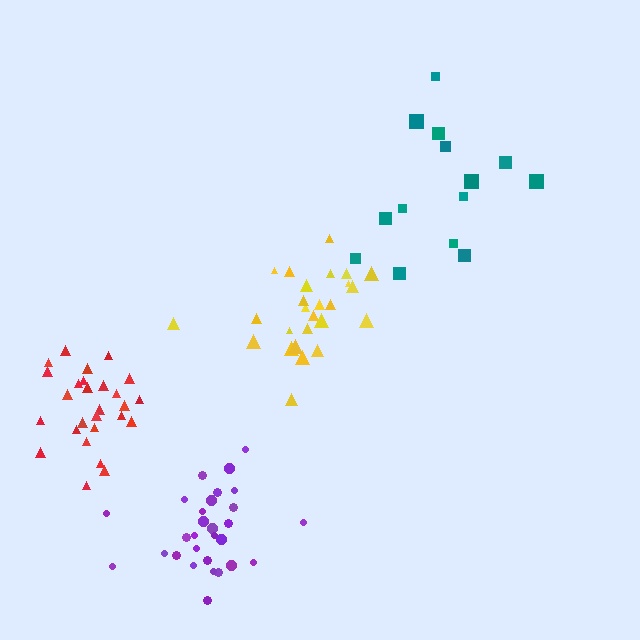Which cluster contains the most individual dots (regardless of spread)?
Purple (29).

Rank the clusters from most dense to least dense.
purple, red, yellow, teal.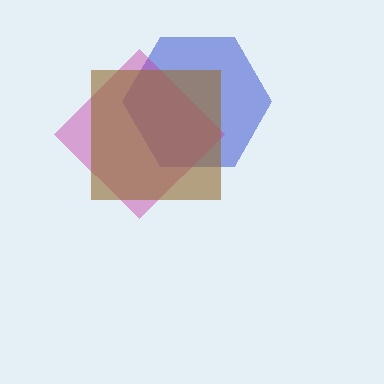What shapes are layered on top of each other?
The layered shapes are: a blue hexagon, a magenta diamond, a brown square.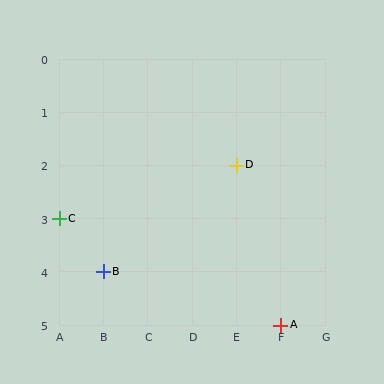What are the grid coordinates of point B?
Point B is at grid coordinates (B, 4).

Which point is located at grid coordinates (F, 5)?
Point A is at (F, 5).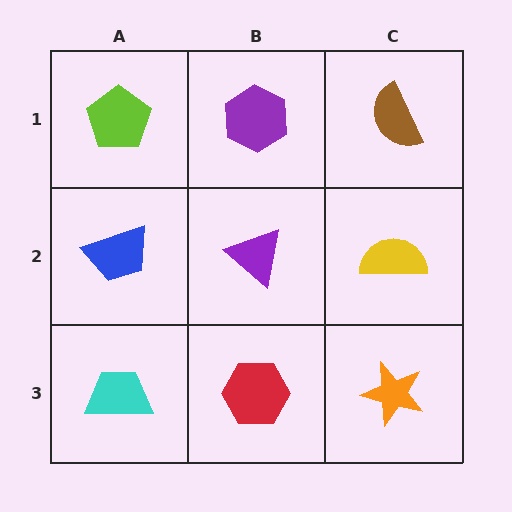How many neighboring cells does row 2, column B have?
4.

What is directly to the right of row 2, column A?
A purple triangle.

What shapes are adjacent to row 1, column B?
A purple triangle (row 2, column B), a lime pentagon (row 1, column A), a brown semicircle (row 1, column C).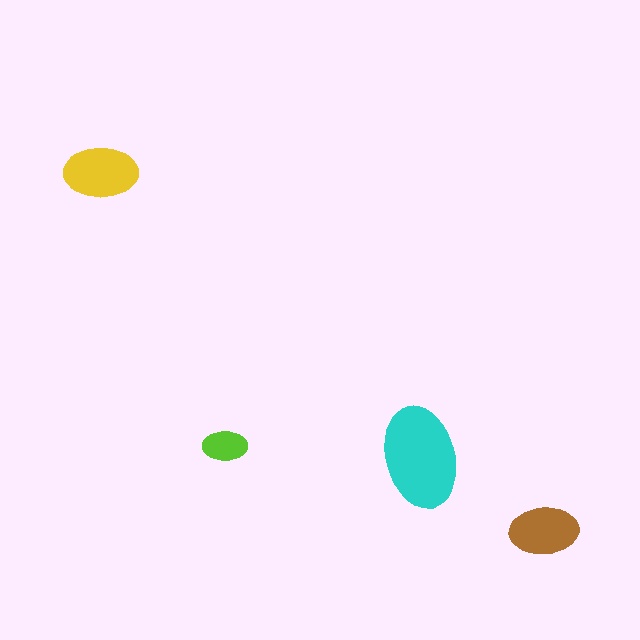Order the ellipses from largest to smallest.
the cyan one, the yellow one, the brown one, the lime one.